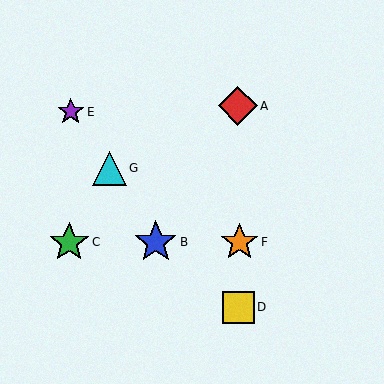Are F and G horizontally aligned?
No, F is at y≈242 and G is at y≈168.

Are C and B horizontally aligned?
Yes, both are at y≈242.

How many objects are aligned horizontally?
3 objects (B, C, F) are aligned horizontally.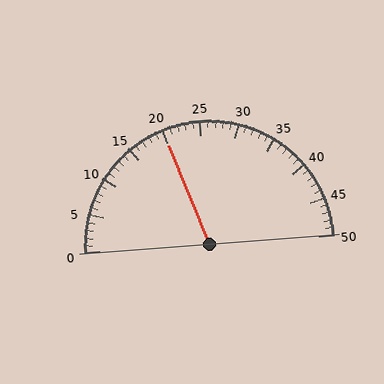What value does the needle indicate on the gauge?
The needle indicates approximately 20.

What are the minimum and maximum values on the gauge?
The gauge ranges from 0 to 50.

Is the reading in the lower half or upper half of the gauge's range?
The reading is in the lower half of the range (0 to 50).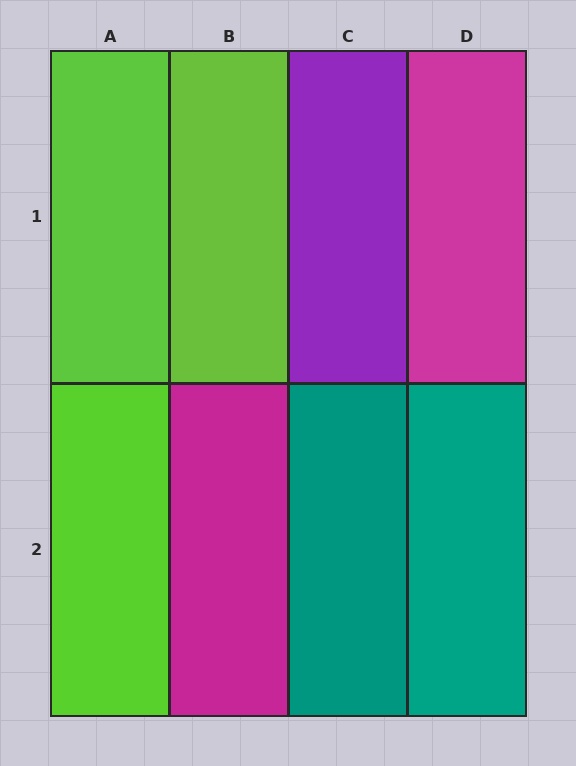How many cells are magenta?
2 cells are magenta.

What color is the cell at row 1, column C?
Purple.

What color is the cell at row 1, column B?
Lime.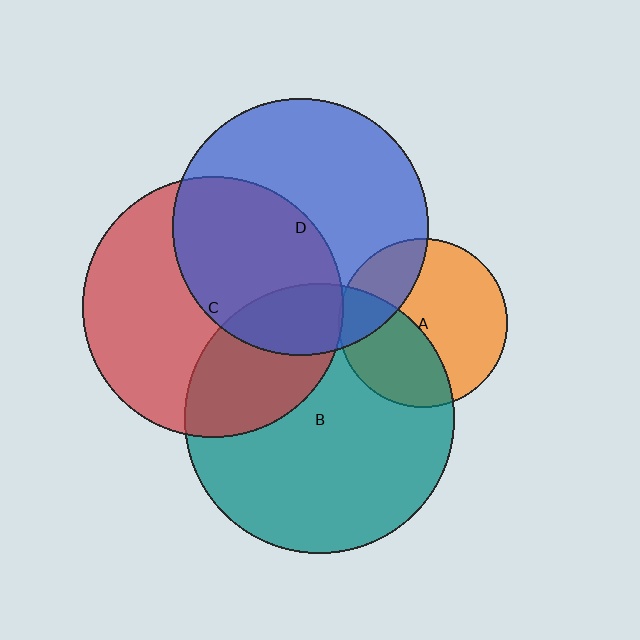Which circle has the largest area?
Circle B (teal).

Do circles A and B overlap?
Yes.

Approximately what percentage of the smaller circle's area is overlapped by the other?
Approximately 40%.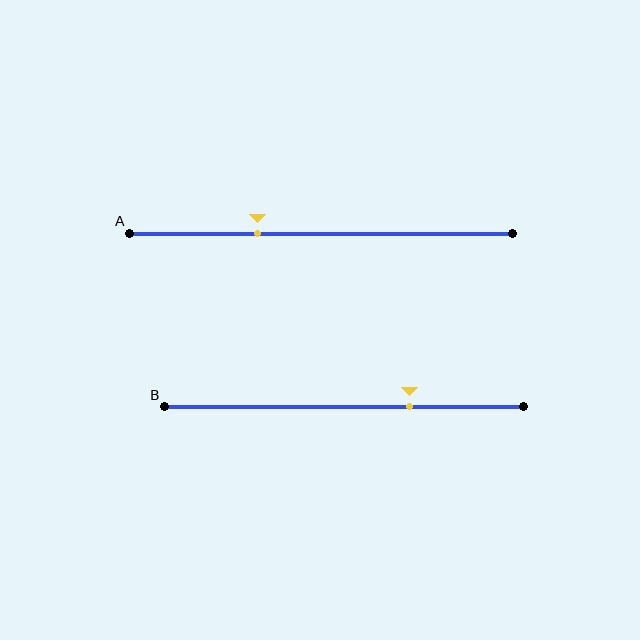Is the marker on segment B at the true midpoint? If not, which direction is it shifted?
No, the marker on segment B is shifted to the right by about 18% of the segment length.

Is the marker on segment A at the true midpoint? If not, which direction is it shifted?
No, the marker on segment A is shifted to the left by about 17% of the segment length.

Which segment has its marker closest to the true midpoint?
Segment A has its marker closest to the true midpoint.